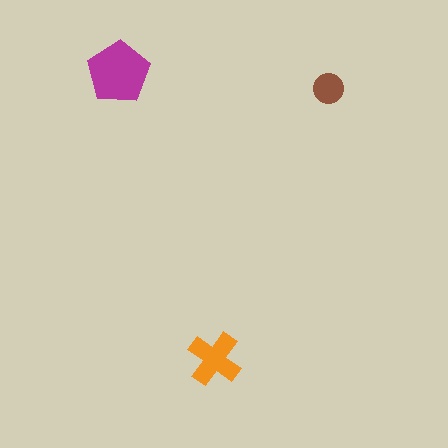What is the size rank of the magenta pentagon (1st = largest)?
1st.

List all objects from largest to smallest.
The magenta pentagon, the orange cross, the brown circle.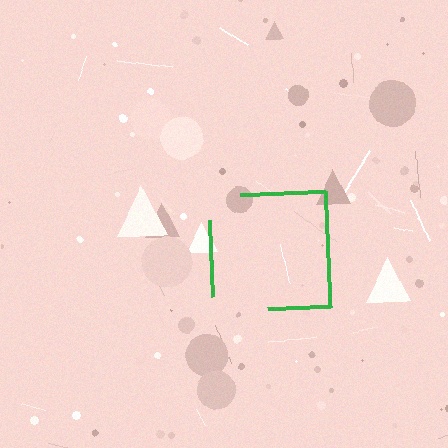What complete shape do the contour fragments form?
The contour fragments form a square.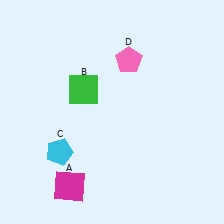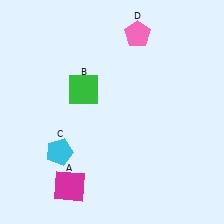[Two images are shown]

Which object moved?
The pink pentagon (D) moved up.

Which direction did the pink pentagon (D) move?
The pink pentagon (D) moved up.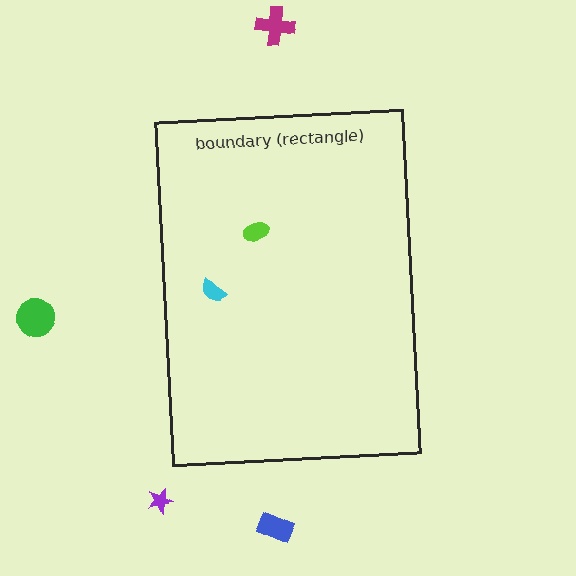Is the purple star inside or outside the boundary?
Outside.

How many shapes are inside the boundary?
2 inside, 4 outside.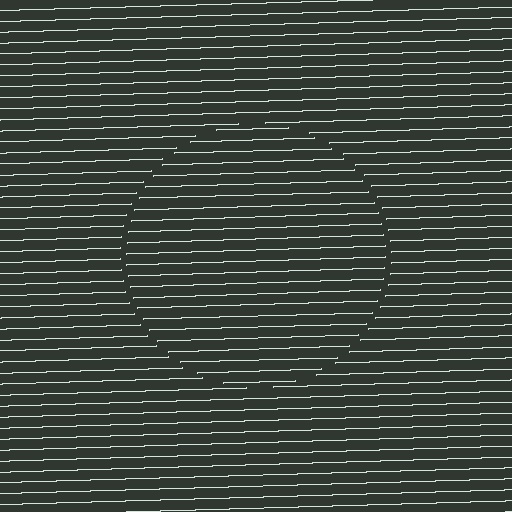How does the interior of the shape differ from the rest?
The interior of the shape contains the same grating, shifted by half a period — the contour is defined by the phase discontinuity where line-ends from the inner and outer gratings abut.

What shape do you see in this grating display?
An illusory circle. The interior of the shape contains the same grating, shifted by half a period — the contour is defined by the phase discontinuity where line-ends from the inner and outer gratings abut.